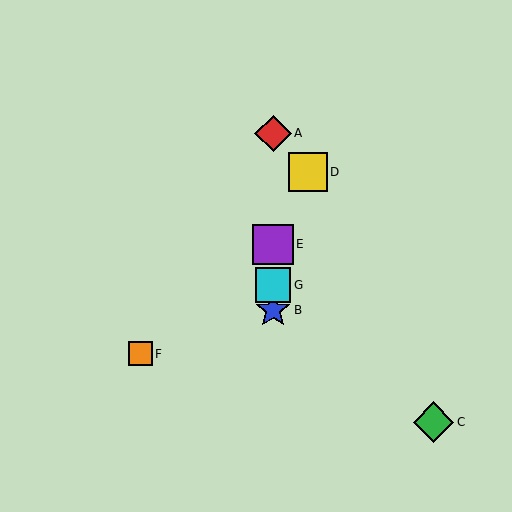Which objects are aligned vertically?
Objects A, B, E, G are aligned vertically.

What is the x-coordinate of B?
Object B is at x≈273.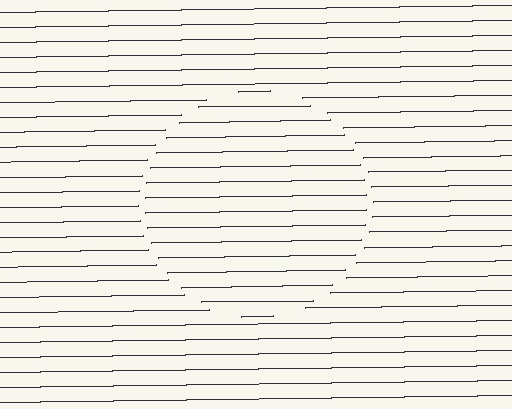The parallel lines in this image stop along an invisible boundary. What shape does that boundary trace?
An illusory circle. The interior of the shape contains the same grating, shifted by half a period — the contour is defined by the phase discontinuity where line-ends from the inner and outer gratings abut.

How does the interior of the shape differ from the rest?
The interior of the shape contains the same grating, shifted by half a period — the contour is defined by the phase discontinuity where line-ends from the inner and outer gratings abut.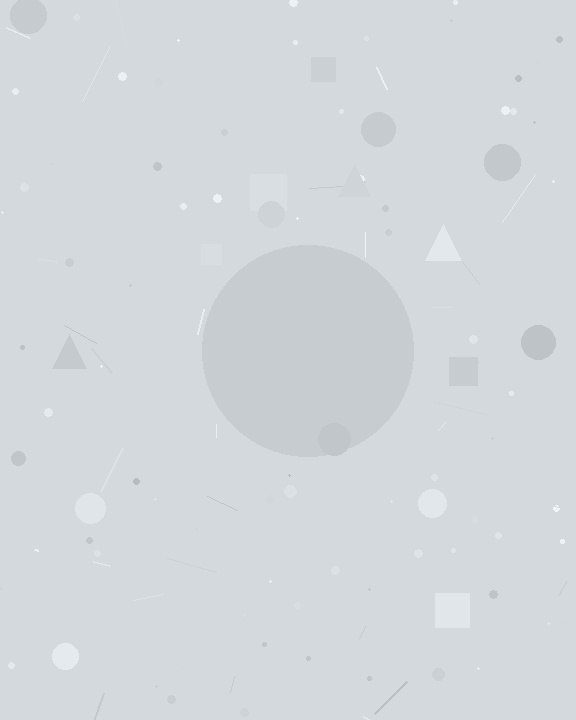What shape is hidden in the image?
A circle is hidden in the image.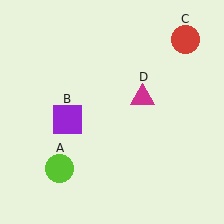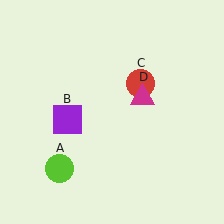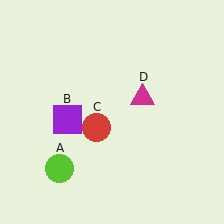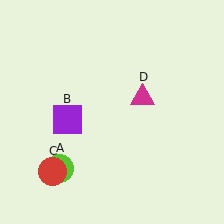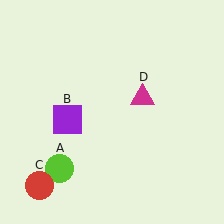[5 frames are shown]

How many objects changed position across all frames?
1 object changed position: red circle (object C).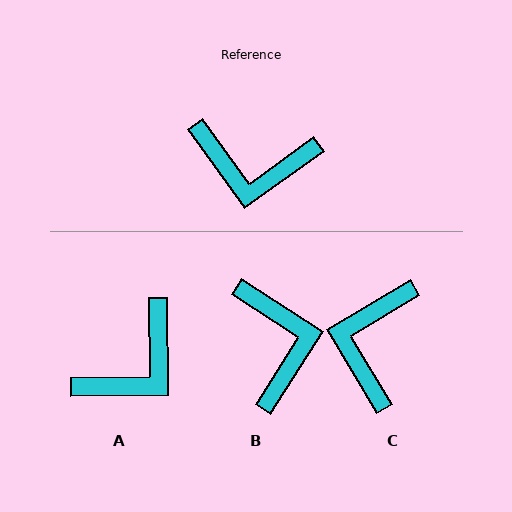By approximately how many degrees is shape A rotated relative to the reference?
Approximately 55 degrees counter-clockwise.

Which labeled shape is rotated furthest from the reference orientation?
B, about 112 degrees away.